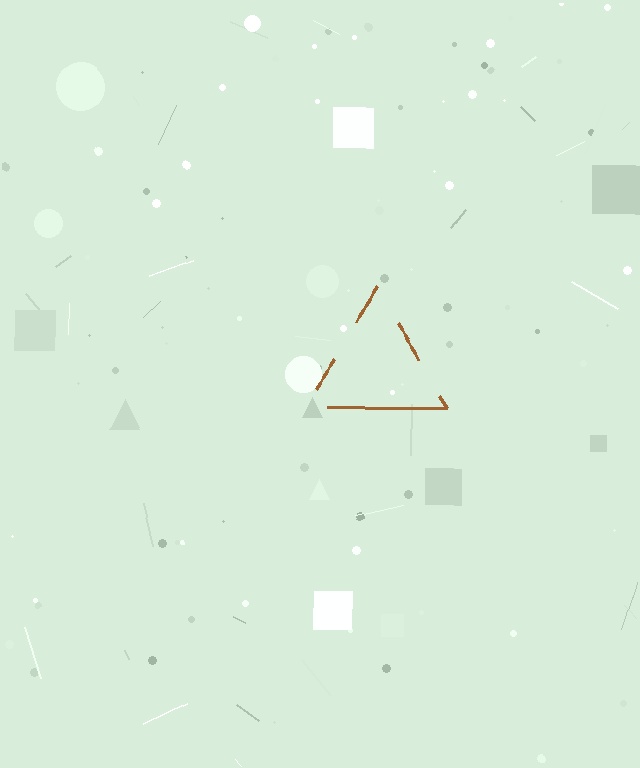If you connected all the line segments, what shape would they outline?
They would outline a triangle.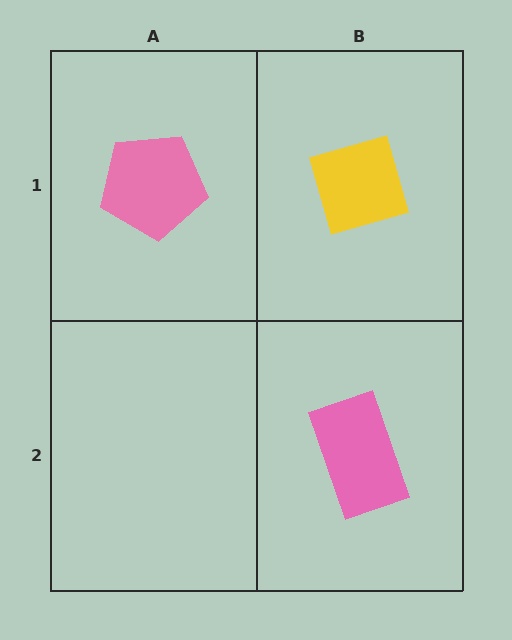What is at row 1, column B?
A yellow diamond.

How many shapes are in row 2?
1 shape.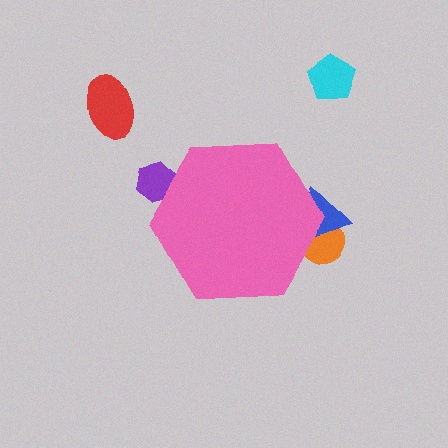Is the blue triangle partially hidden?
Yes, the blue triangle is partially hidden behind the pink hexagon.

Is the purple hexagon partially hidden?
Yes, the purple hexagon is partially hidden behind the pink hexagon.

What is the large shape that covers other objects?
A pink hexagon.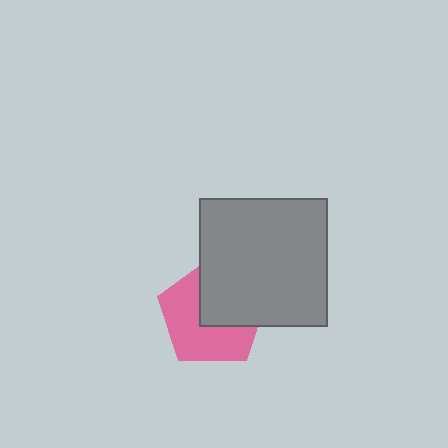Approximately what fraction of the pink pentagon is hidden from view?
Roughly 44% of the pink pentagon is hidden behind the gray square.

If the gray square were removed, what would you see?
You would see the complete pink pentagon.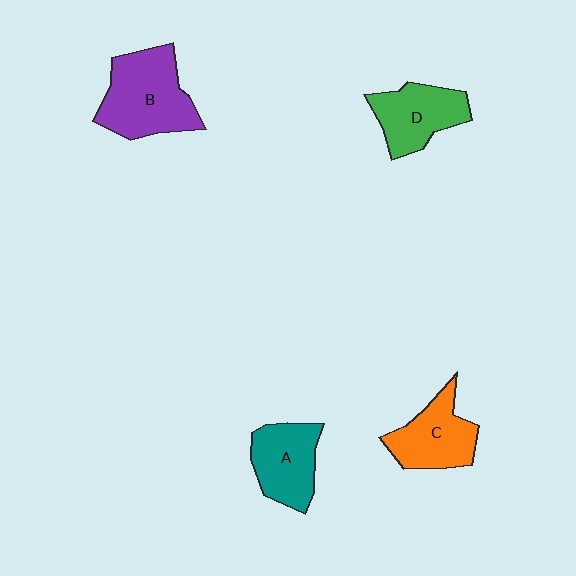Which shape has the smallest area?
Shape C (orange).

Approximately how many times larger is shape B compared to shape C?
Approximately 1.4 times.